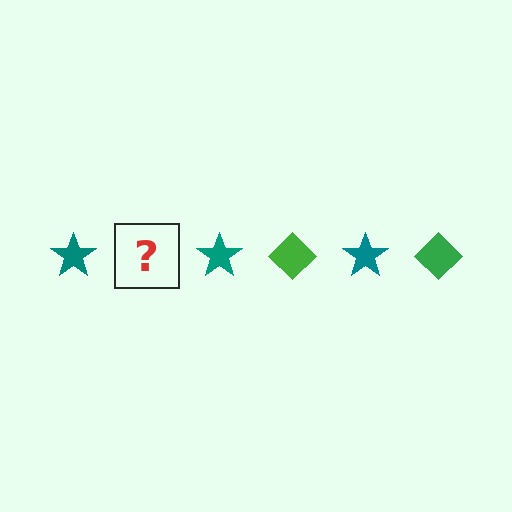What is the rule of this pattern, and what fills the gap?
The rule is that the pattern alternates between teal star and green diamond. The gap should be filled with a green diamond.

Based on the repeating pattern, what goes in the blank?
The blank should be a green diamond.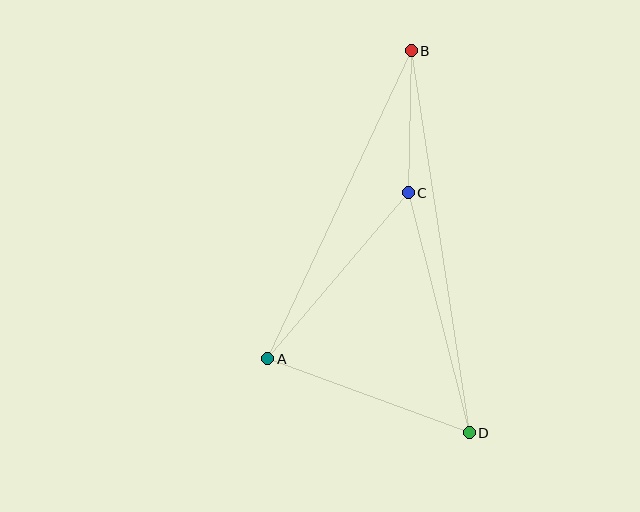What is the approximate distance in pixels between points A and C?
The distance between A and C is approximately 217 pixels.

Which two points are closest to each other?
Points B and C are closest to each other.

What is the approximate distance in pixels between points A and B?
The distance between A and B is approximately 340 pixels.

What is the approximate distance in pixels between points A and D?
The distance between A and D is approximately 215 pixels.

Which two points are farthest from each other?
Points B and D are farthest from each other.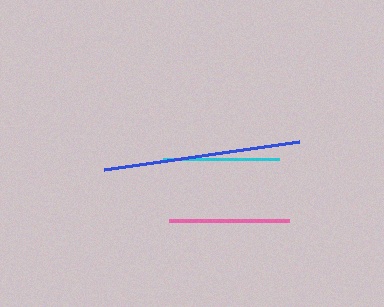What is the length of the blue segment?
The blue segment is approximately 197 pixels long.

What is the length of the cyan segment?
The cyan segment is approximately 116 pixels long.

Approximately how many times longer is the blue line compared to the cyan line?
The blue line is approximately 1.7 times the length of the cyan line.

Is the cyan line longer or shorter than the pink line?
The pink line is longer than the cyan line.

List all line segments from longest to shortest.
From longest to shortest: blue, pink, cyan.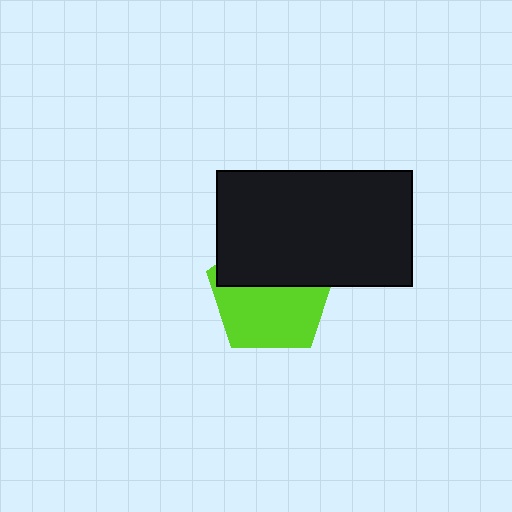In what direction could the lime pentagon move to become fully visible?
The lime pentagon could move down. That would shift it out from behind the black rectangle entirely.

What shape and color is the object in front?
The object in front is a black rectangle.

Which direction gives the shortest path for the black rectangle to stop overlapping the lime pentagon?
Moving up gives the shortest separation.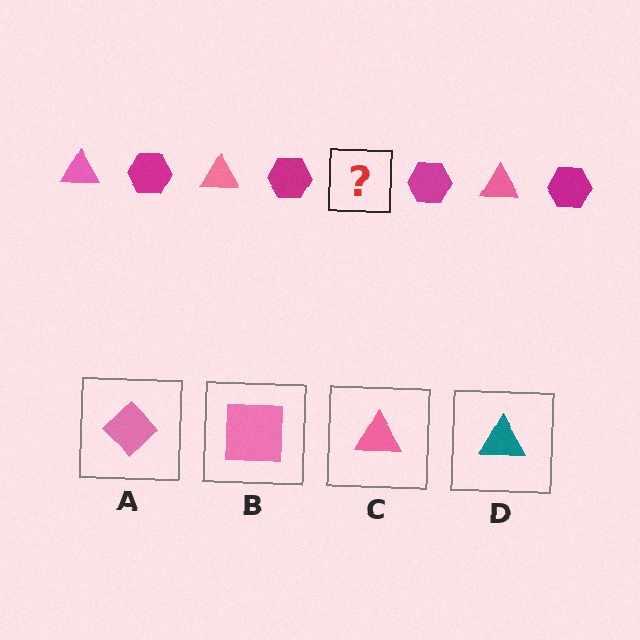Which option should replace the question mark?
Option C.